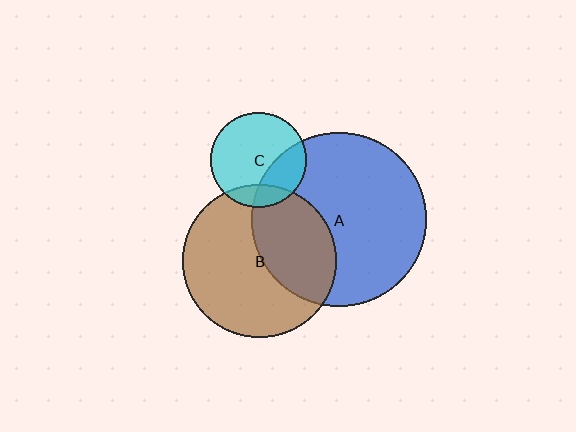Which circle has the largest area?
Circle A (blue).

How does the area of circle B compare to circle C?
Approximately 2.6 times.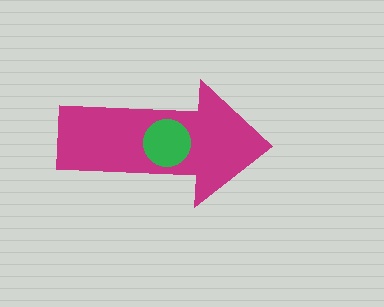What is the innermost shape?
The green circle.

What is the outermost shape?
The magenta arrow.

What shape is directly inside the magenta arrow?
The green circle.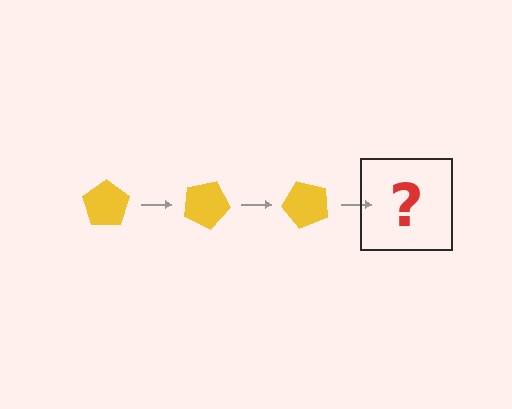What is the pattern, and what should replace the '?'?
The pattern is that the pentagon rotates 25 degrees each step. The '?' should be a yellow pentagon rotated 75 degrees.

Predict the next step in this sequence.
The next step is a yellow pentagon rotated 75 degrees.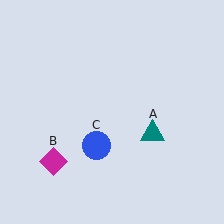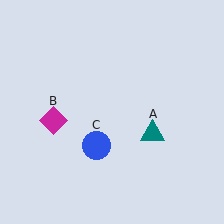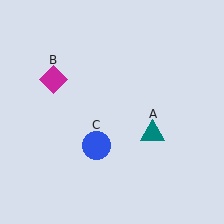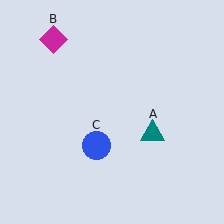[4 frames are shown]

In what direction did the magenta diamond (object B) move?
The magenta diamond (object B) moved up.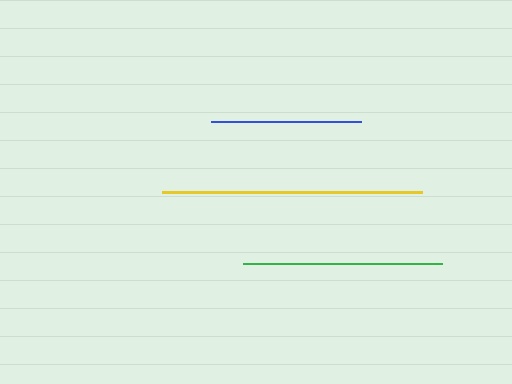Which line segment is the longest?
The yellow line is the longest at approximately 260 pixels.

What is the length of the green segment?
The green segment is approximately 199 pixels long.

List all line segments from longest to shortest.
From longest to shortest: yellow, green, blue.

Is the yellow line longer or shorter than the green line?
The yellow line is longer than the green line.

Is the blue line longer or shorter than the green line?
The green line is longer than the blue line.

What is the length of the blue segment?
The blue segment is approximately 150 pixels long.